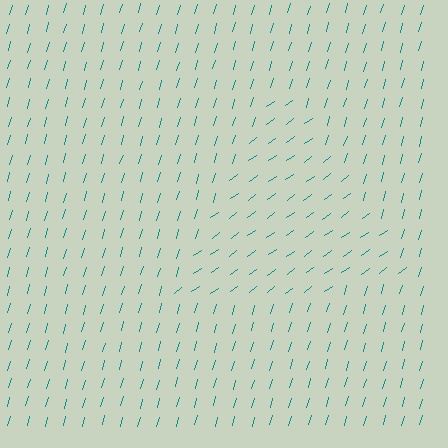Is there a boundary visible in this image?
Yes, there is a texture boundary formed by a change in line orientation.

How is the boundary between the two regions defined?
The boundary is defined purely by a change in line orientation (approximately 38 degrees difference). All lines are the same color and thickness.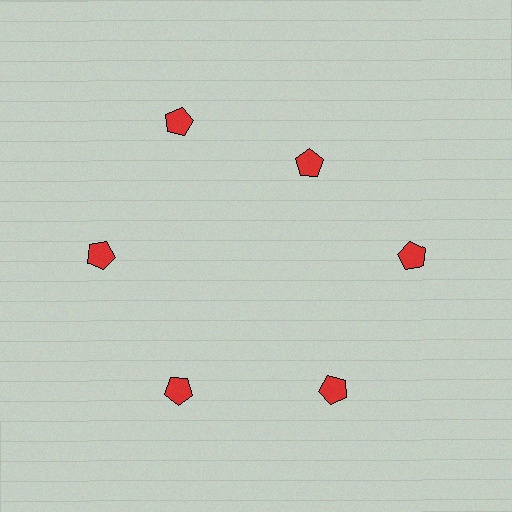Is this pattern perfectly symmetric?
No. The 6 red pentagons are arranged in a ring, but one element near the 1 o'clock position is pulled inward toward the center, breaking the 6-fold rotational symmetry.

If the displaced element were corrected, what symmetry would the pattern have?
It would have 6-fold rotational symmetry — the pattern would map onto itself every 60 degrees.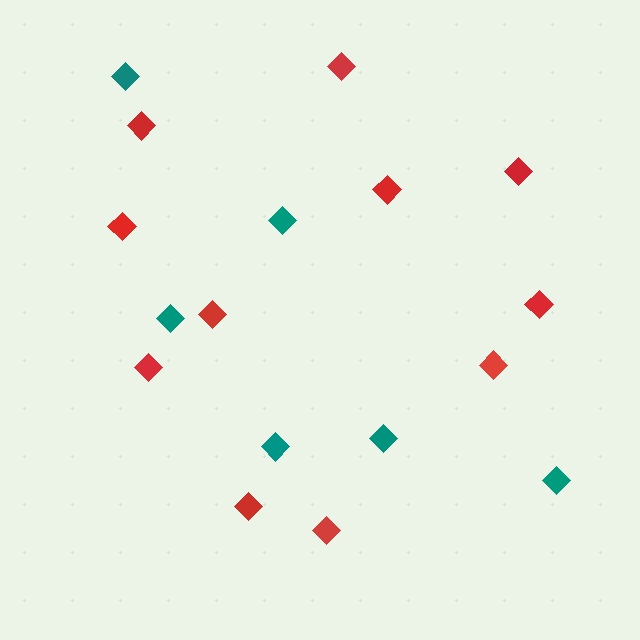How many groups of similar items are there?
There are 2 groups: one group of red diamonds (11) and one group of teal diamonds (6).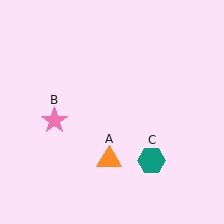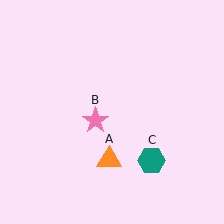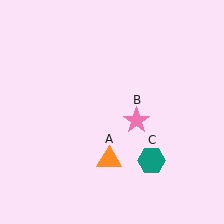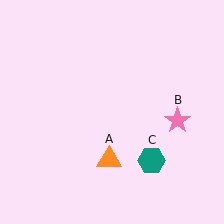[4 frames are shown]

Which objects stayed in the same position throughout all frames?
Orange triangle (object A) and teal hexagon (object C) remained stationary.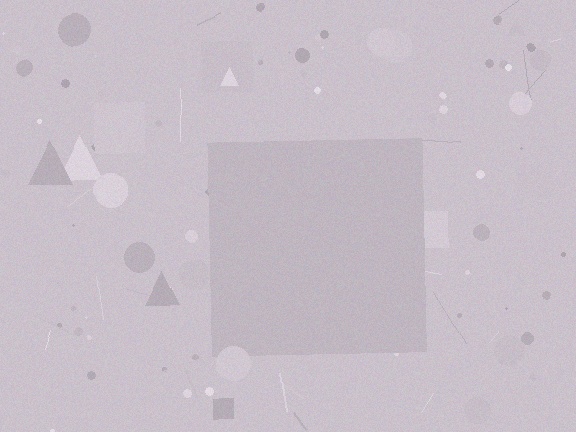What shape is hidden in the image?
A square is hidden in the image.